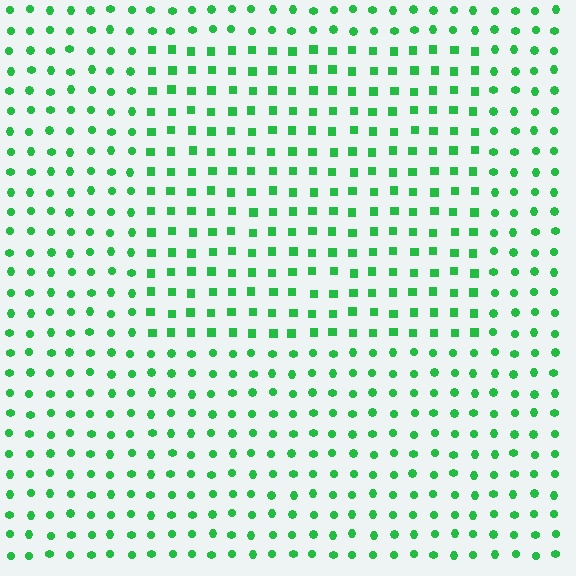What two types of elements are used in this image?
The image uses squares inside the rectangle region and circles outside it.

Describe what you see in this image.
The image is filled with small green elements arranged in a uniform grid. A rectangle-shaped region contains squares, while the surrounding area contains circles. The boundary is defined purely by the change in element shape.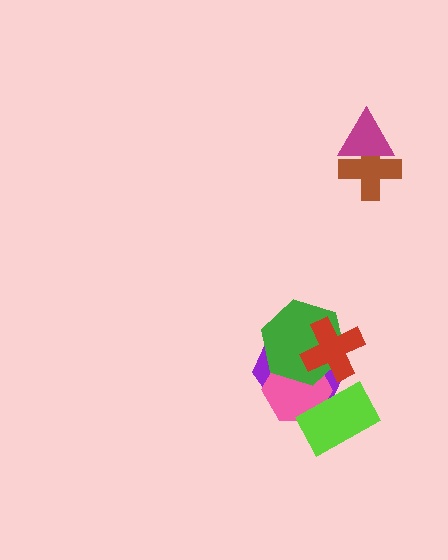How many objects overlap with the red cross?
3 objects overlap with the red cross.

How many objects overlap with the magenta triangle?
1 object overlaps with the magenta triangle.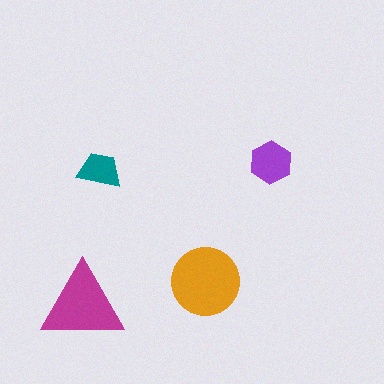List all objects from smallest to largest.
The teal trapezoid, the purple hexagon, the magenta triangle, the orange circle.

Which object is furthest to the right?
The purple hexagon is rightmost.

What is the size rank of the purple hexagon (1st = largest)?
3rd.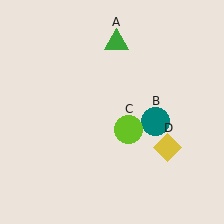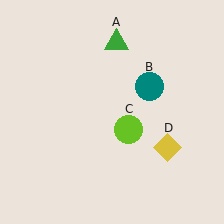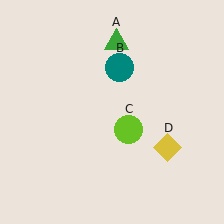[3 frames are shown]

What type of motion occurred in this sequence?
The teal circle (object B) rotated counterclockwise around the center of the scene.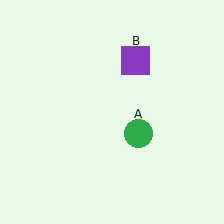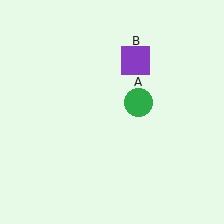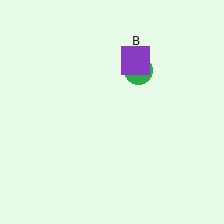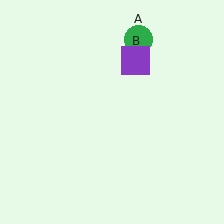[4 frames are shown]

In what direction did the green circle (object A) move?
The green circle (object A) moved up.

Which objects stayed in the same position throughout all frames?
Purple square (object B) remained stationary.